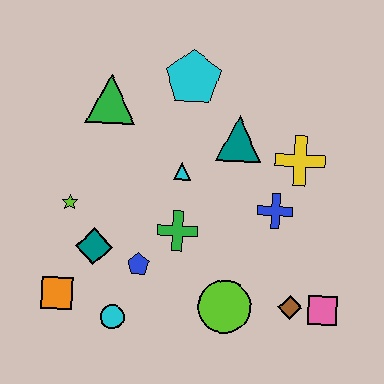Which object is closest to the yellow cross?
The blue cross is closest to the yellow cross.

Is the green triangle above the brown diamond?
Yes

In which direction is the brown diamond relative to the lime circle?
The brown diamond is to the right of the lime circle.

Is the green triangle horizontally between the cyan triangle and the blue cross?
No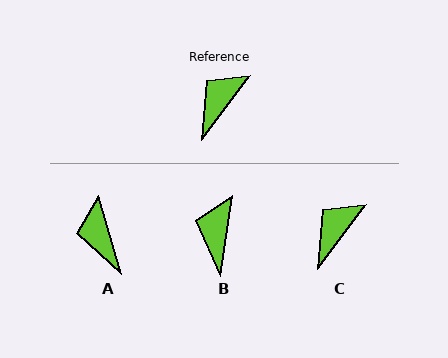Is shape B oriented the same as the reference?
No, it is off by about 28 degrees.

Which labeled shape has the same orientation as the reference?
C.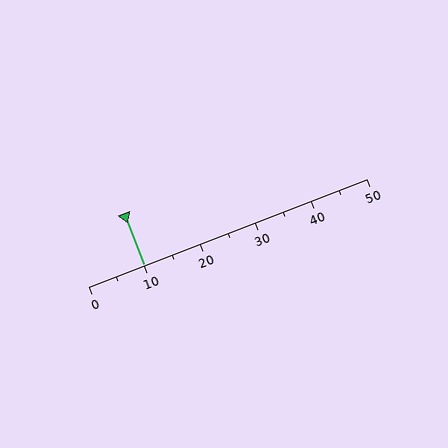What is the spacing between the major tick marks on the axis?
The major ticks are spaced 10 apart.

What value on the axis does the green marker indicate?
The marker indicates approximately 10.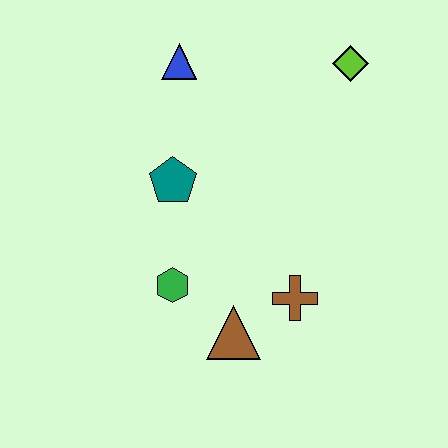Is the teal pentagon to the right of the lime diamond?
No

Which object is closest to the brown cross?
The brown triangle is closest to the brown cross.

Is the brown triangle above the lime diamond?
No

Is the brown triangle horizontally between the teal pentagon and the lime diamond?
Yes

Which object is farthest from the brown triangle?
The lime diamond is farthest from the brown triangle.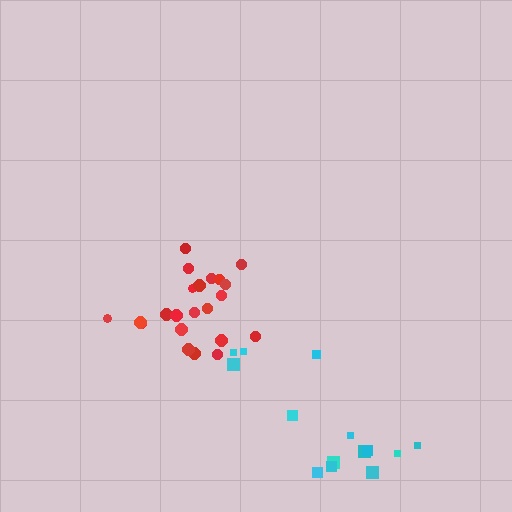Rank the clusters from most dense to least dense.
red, cyan.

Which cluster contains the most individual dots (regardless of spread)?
Red (22).